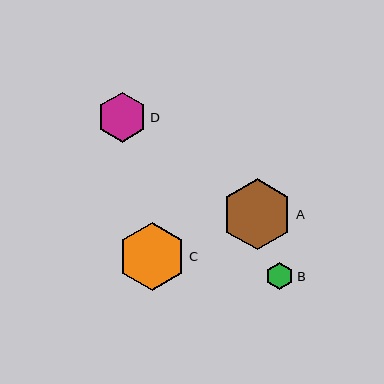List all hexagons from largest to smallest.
From largest to smallest: A, C, D, B.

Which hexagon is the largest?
Hexagon A is the largest with a size of approximately 71 pixels.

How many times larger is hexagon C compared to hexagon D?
Hexagon C is approximately 1.4 times the size of hexagon D.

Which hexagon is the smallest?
Hexagon B is the smallest with a size of approximately 27 pixels.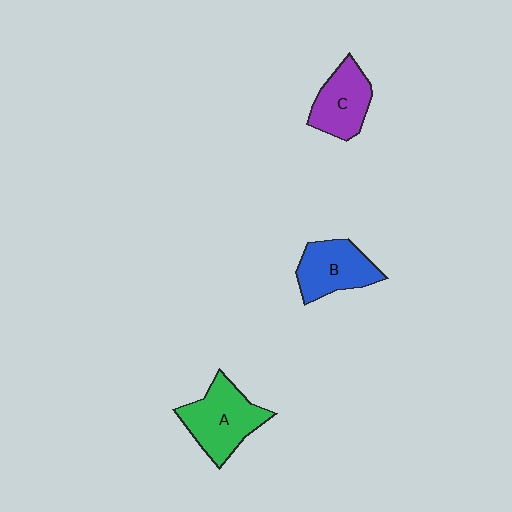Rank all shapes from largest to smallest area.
From largest to smallest: A (green), B (blue), C (purple).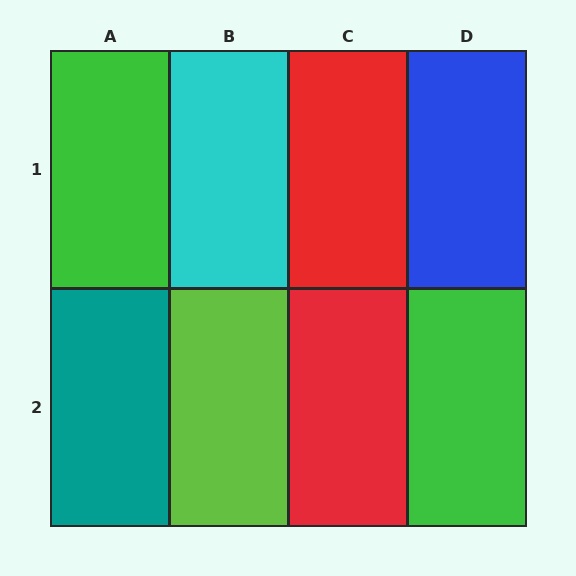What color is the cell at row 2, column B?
Lime.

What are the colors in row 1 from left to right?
Green, cyan, red, blue.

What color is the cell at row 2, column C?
Red.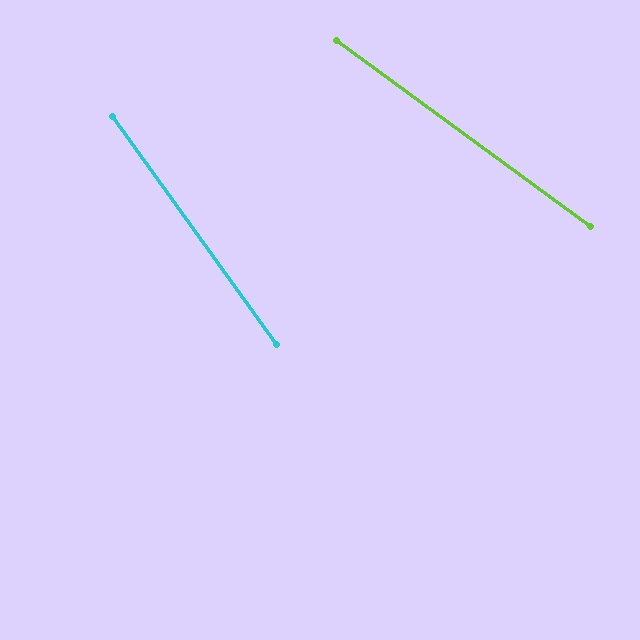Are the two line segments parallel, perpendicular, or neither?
Neither parallel nor perpendicular — they differ by about 18°.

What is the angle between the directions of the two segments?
Approximately 18 degrees.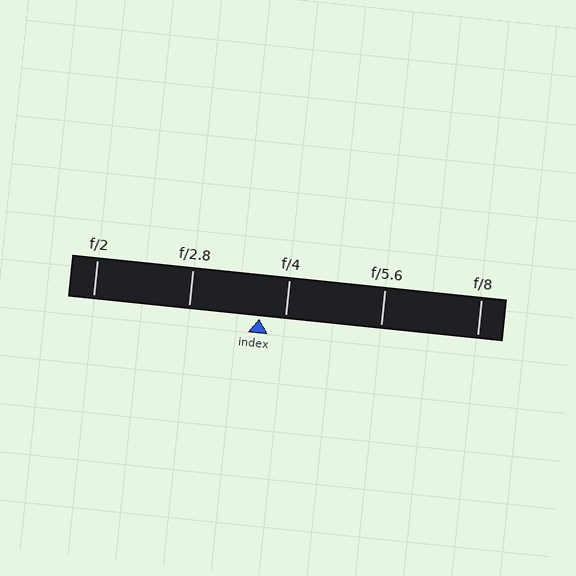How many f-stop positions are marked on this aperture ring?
There are 5 f-stop positions marked.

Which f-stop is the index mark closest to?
The index mark is closest to f/4.